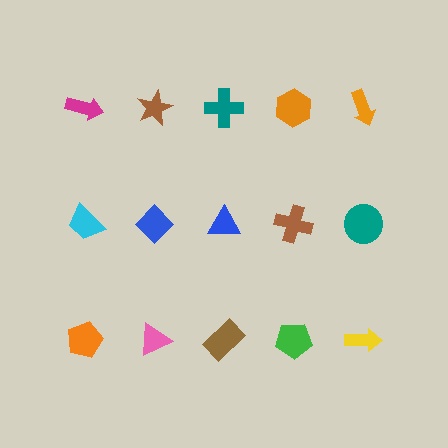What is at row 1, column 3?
A teal cross.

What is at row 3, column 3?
A brown rectangle.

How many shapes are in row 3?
5 shapes.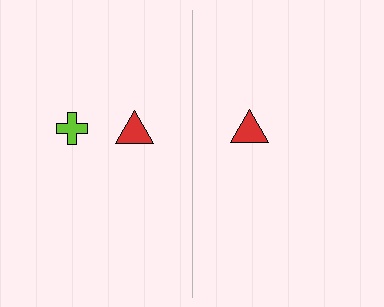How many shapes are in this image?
There are 3 shapes in this image.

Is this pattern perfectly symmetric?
No, the pattern is not perfectly symmetric. A lime cross is missing from the right side.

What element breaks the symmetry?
A lime cross is missing from the right side.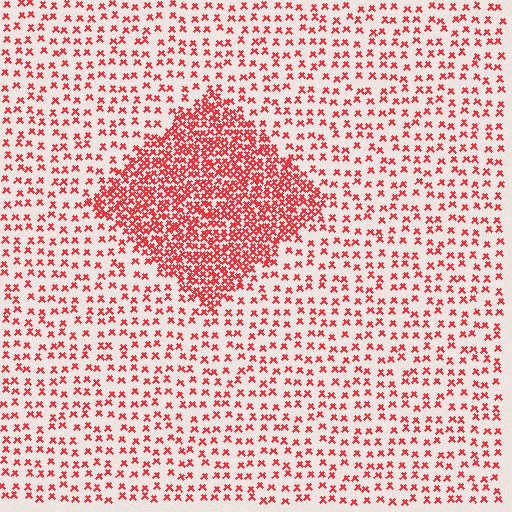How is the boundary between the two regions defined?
The boundary is defined by a change in element density (approximately 2.7x ratio). All elements are the same color, size, and shape.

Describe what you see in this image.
The image contains small red elements arranged at two different densities. A diamond-shaped region is visible where the elements are more densely packed than the surrounding area.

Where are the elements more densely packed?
The elements are more densely packed inside the diamond boundary.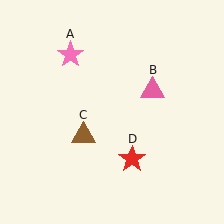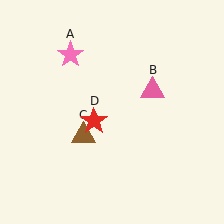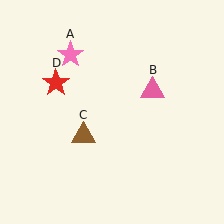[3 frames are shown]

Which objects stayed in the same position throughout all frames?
Pink star (object A) and pink triangle (object B) and brown triangle (object C) remained stationary.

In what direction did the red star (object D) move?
The red star (object D) moved up and to the left.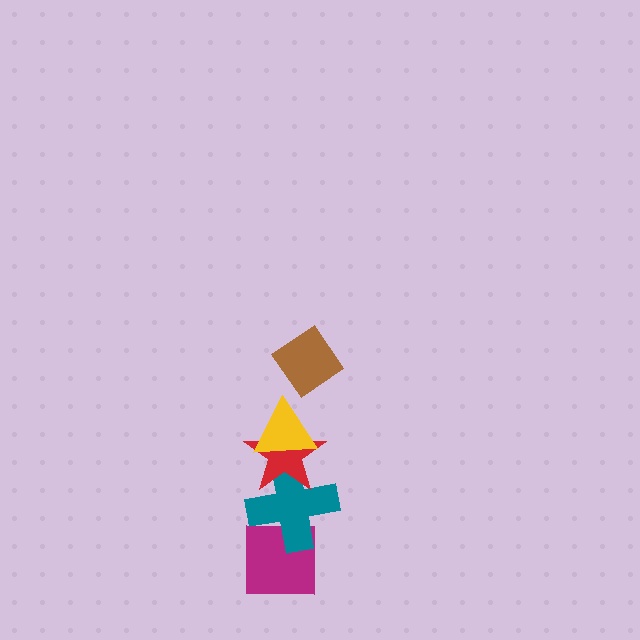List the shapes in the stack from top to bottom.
From top to bottom: the brown diamond, the yellow triangle, the red star, the teal cross, the magenta square.